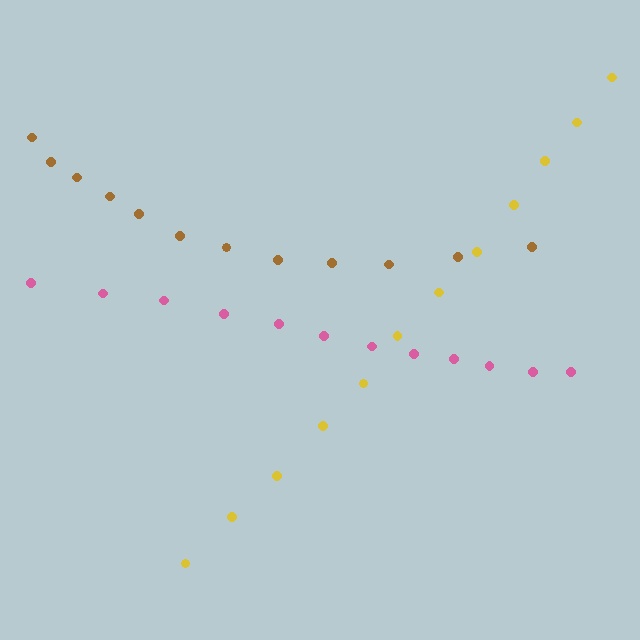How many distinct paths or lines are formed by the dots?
There are 3 distinct paths.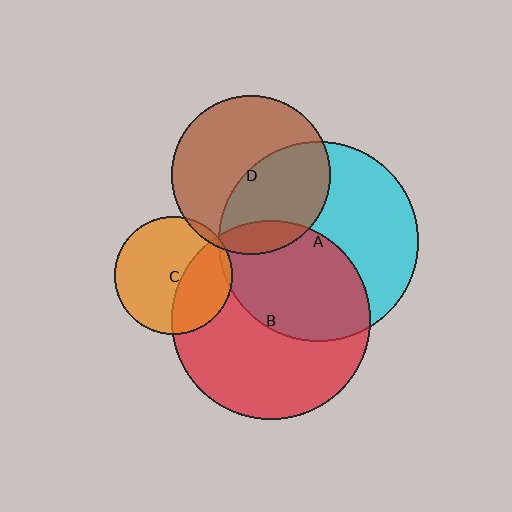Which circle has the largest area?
Circle A (cyan).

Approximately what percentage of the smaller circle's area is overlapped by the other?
Approximately 10%.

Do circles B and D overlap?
Yes.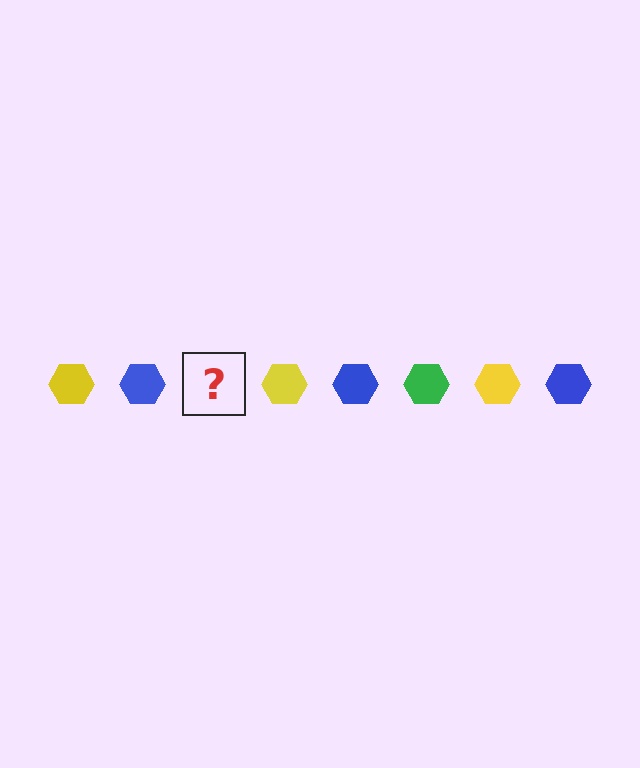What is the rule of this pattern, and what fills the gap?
The rule is that the pattern cycles through yellow, blue, green hexagons. The gap should be filled with a green hexagon.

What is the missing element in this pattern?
The missing element is a green hexagon.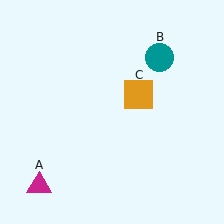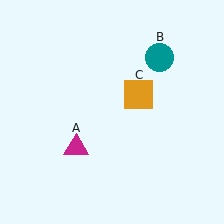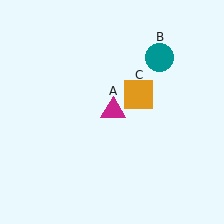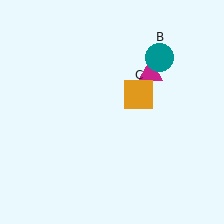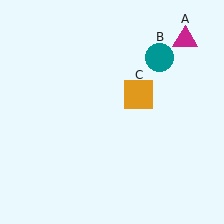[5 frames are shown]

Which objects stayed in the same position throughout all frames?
Teal circle (object B) and orange square (object C) remained stationary.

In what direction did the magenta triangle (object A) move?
The magenta triangle (object A) moved up and to the right.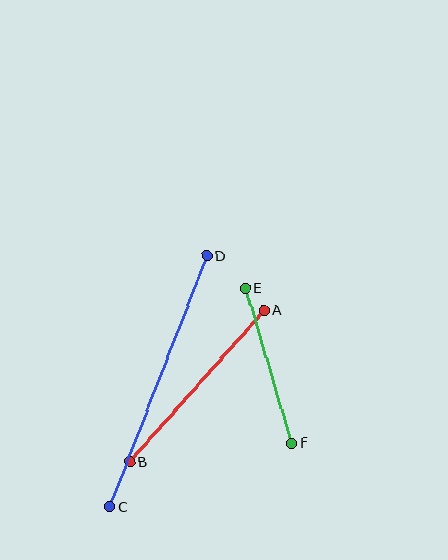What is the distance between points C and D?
The distance is approximately 269 pixels.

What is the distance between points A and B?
The distance is approximately 202 pixels.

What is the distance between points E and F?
The distance is approximately 161 pixels.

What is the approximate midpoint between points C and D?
The midpoint is at approximately (158, 381) pixels.